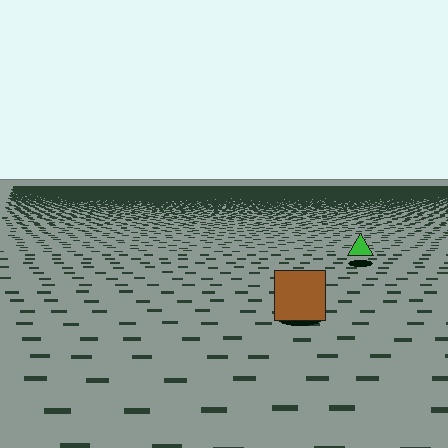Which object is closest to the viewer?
The brown square is closest. The texture marks near it are larger and more spread out.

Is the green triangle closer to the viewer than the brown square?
No. The brown square is closer — you can tell from the texture gradient: the ground texture is coarser near it.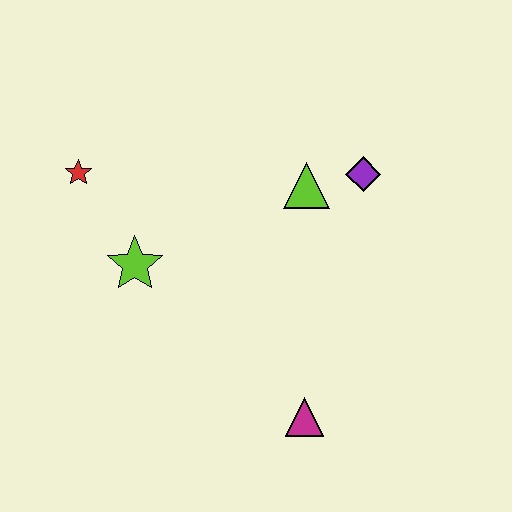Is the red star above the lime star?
Yes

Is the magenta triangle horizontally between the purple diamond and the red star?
Yes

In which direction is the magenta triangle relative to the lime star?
The magenta triangle is to the right of the lime star.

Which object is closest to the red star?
The lime star is closest to the red star.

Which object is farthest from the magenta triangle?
The red star is farthest from the magenta triangle.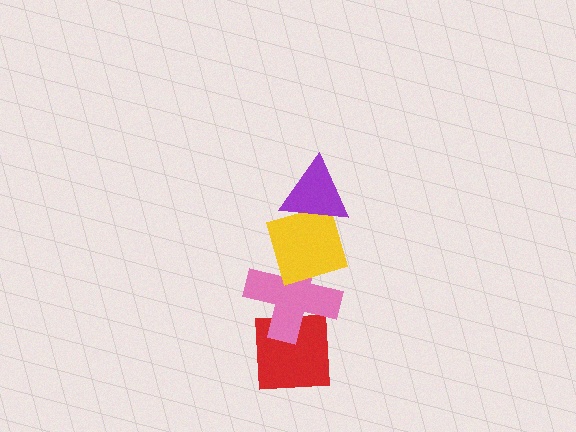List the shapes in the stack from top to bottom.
From top to bottom: the purple triangle, the yellow diamond, the pink cross, the red square.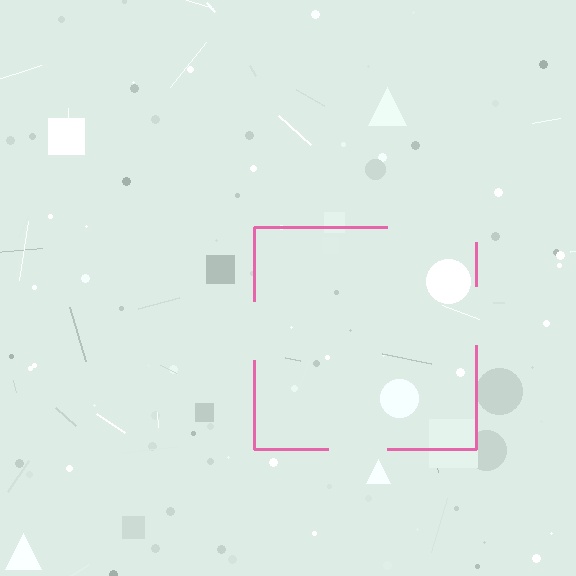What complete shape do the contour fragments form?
The contour fragments form a square.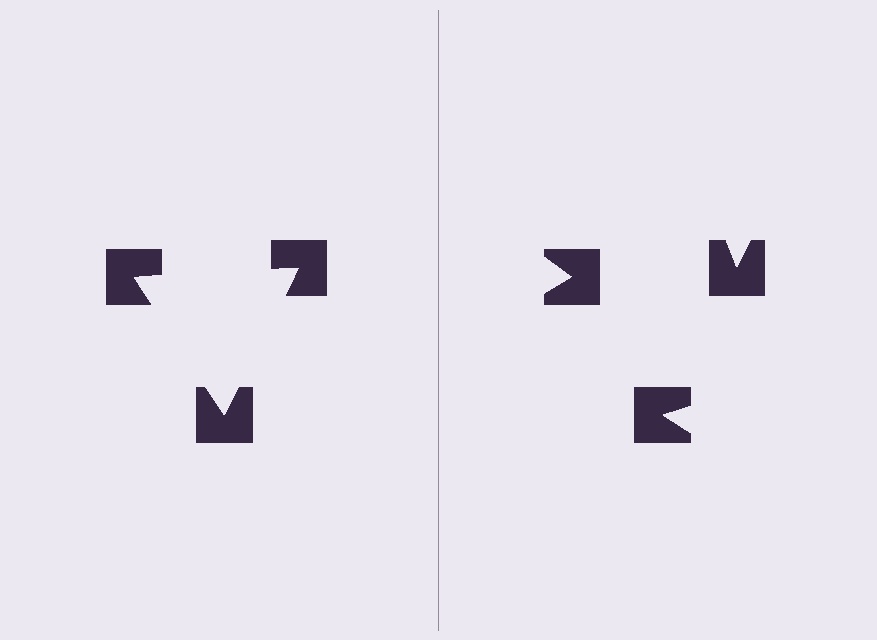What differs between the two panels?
The notched squares are positioned identically on both sides; only the wedge orientations differ. On the left they align to a triangle; on the right they are misaligned.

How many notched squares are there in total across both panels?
6 — 3 on each side.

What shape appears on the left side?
An illusory triangle.